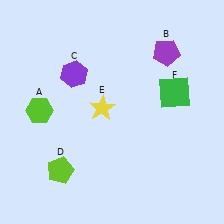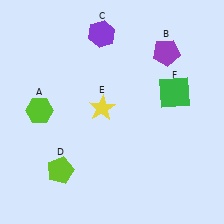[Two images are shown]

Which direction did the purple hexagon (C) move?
The purple hexagon (C) moved up.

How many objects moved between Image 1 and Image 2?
1 object moved between the two images.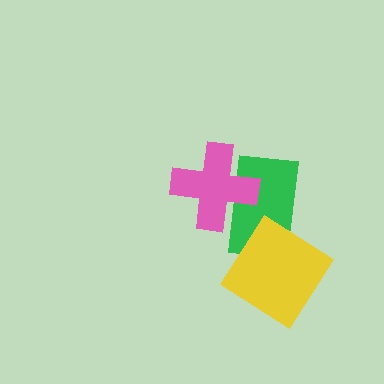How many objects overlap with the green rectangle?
2 objects overlap with the green rectangle.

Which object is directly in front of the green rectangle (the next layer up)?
The yellow diamond is directly in front of the green rectangle.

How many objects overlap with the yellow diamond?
1 object overlaps with the yellow diamond.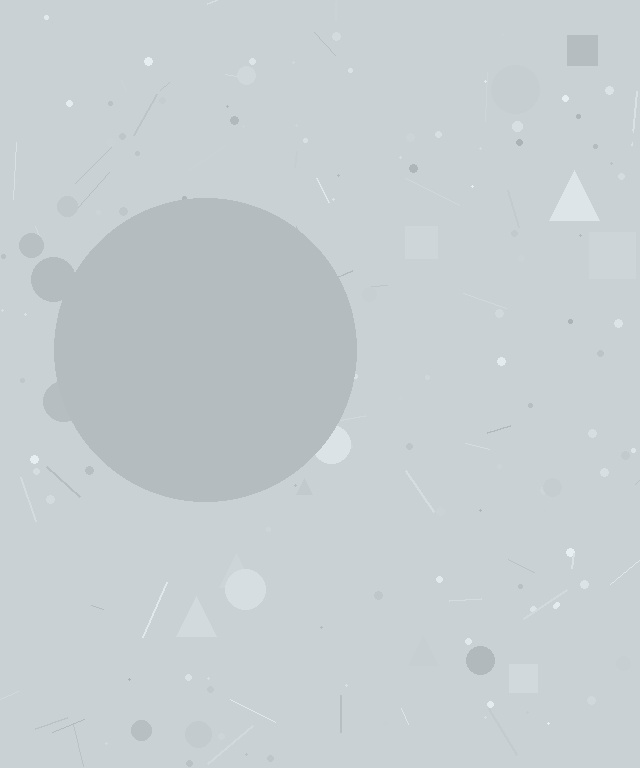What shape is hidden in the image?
A circle is hidden in the image.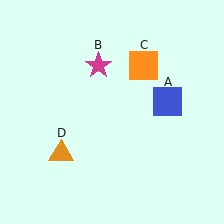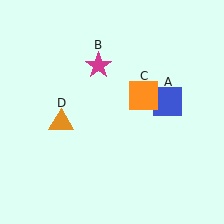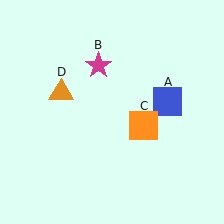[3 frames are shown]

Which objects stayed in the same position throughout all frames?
Blue square (object A) and magenta star (object B) remained stationary.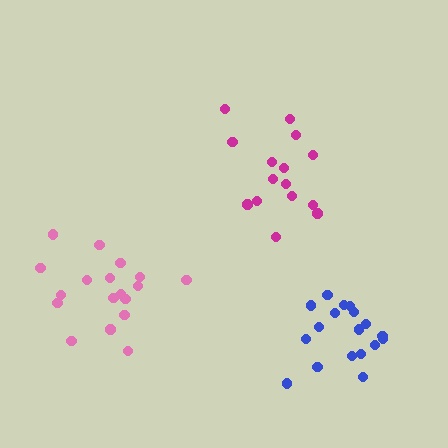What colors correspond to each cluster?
The clusters are colored: magenta, blue, pink.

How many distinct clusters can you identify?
There are 3 distinct clusters.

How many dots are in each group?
Group 1: 15 dots, Group 2: 18 dots, Group 3: 18 dots (51 total).